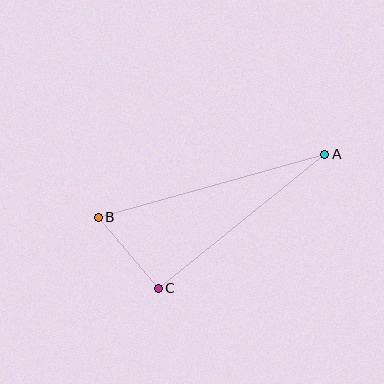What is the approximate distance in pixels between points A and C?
The distance between A and C is approximately 214 pixels.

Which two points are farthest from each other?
Points A and B are farthest from each other.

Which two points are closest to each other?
Points B and C are closest to each other.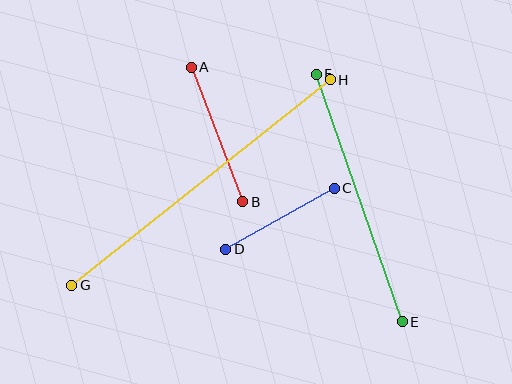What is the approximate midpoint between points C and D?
The midpoint is at approximately (280, 219) pixels.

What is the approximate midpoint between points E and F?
The midpoint is at approximately (359, 198) pixels.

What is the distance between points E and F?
The distance is approximately 262 pixels.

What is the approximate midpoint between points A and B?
The midpoint is at approximately (217, 134) pixels.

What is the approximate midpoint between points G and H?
The midpoint is at approximately (201, 182) pixels.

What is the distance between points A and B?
The distance is approximately 144 pixels.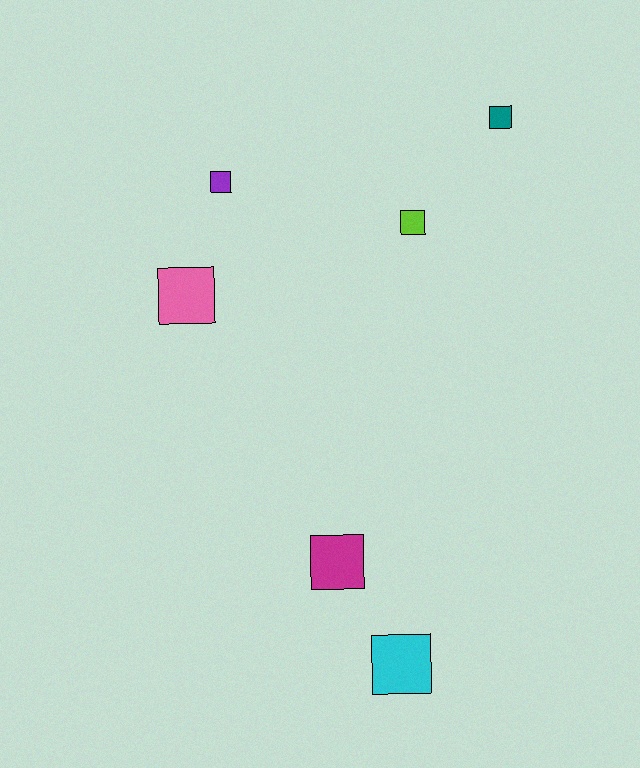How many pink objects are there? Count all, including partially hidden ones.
There is 1 pink object.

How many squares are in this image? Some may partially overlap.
There are 6 squares.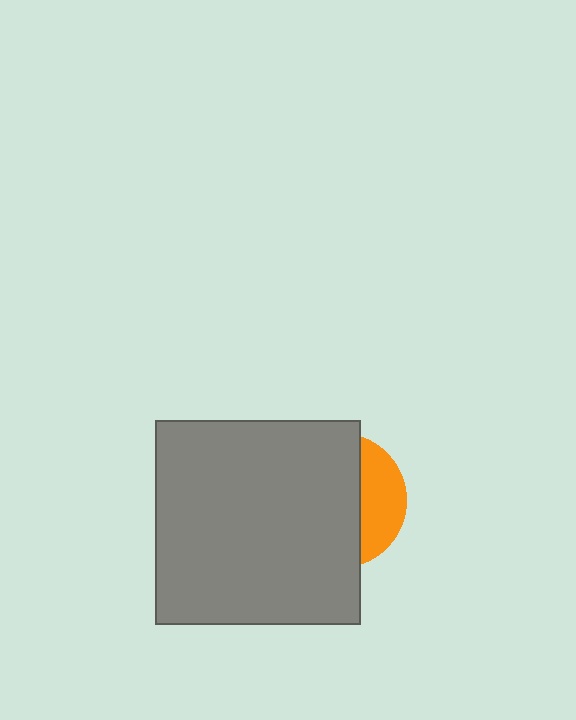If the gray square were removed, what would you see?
You would see the complete orange circle.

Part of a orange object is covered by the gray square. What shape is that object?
It is a circle.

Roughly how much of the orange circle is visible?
A small part of it is visible (roughly 30%).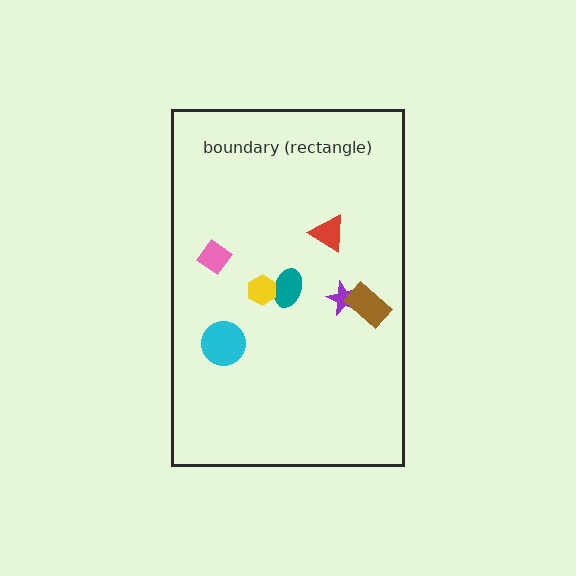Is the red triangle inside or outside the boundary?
Inside.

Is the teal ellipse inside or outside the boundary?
Inside.